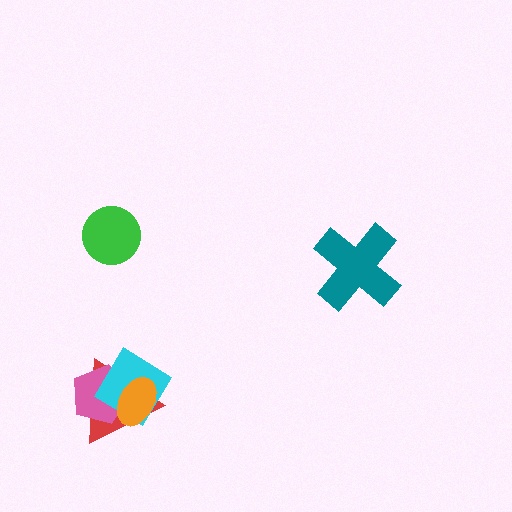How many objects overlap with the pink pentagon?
3 objects overlap with the pink pentagon.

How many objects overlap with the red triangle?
3 objects overlap with the red triangle.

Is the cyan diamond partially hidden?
Yes, it is partially covered by another shape.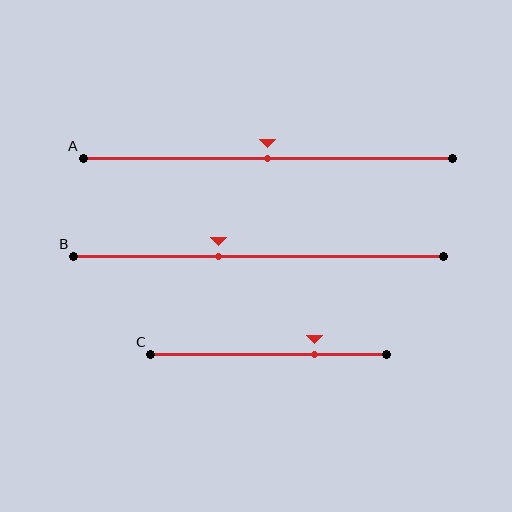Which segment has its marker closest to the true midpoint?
Segment A has its marker closest to the true midpoint.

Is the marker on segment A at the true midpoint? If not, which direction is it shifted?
Yes, the marker on segment A is at the true midpoint.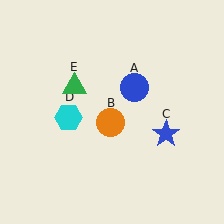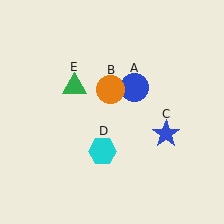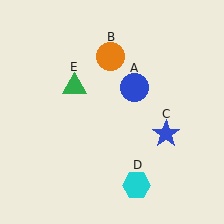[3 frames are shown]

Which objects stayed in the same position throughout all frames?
Blue circle (object A) and blue star (object C) and green triangle (object E) remained stationary.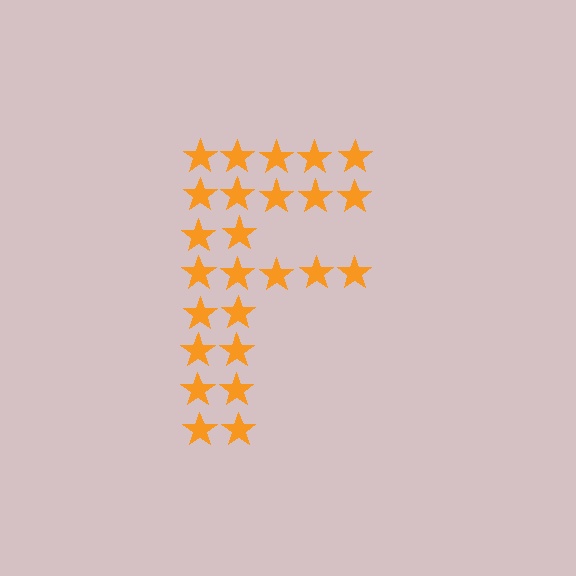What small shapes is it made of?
It is made of small stars.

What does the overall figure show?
The overall figure shows the letter F.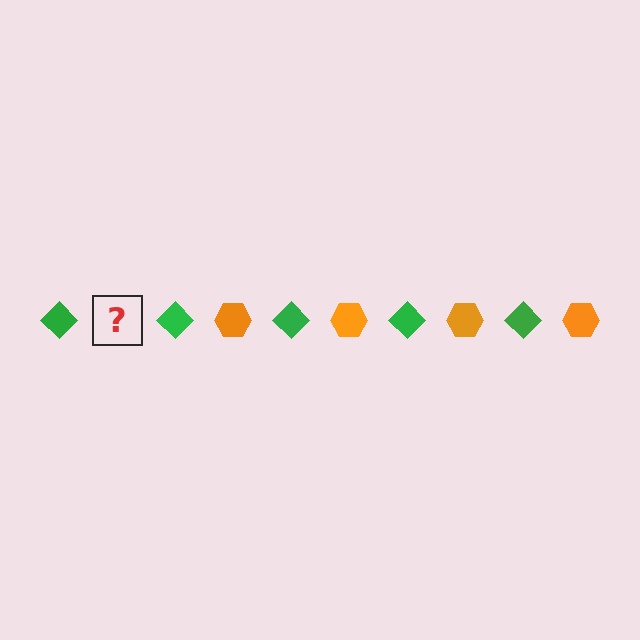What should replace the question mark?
The question mark should be replaced with an orange hexagon.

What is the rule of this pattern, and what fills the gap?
The rule is that the pattern alternates between green diamond and orange hexagon. The gap should be filled with an orange hexagon.